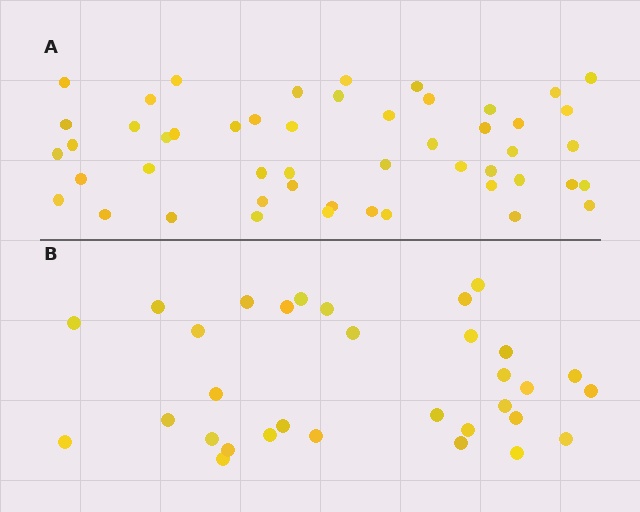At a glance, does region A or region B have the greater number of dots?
Region A (the top region) has more dots.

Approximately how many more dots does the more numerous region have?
Region A has approximately 20 more dots than region B.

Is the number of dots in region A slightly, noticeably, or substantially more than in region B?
Region A has substantially more. The ratio is roughly 1.6 to 1.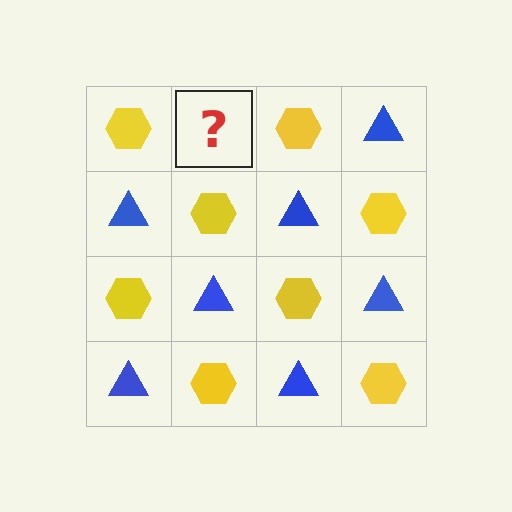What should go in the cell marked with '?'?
The missing cell should contain a blue triangle.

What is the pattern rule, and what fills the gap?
The rule is that it alternates yellow hexagon and blue triangle in a checkerboard pattern. The gap should be filled with a blue triangle.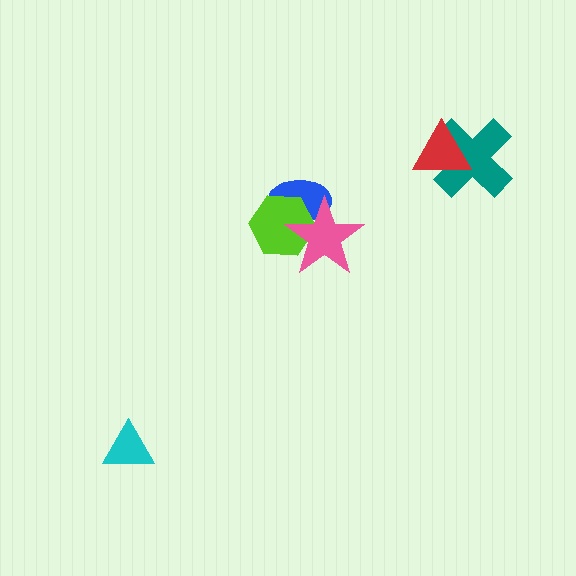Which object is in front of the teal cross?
The red triangle is in front of the teal cross.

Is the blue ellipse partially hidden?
Yes, it is partially covered by another shape.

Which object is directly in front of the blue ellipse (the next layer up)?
The lime hexagon is directly in front of the blue ellipse.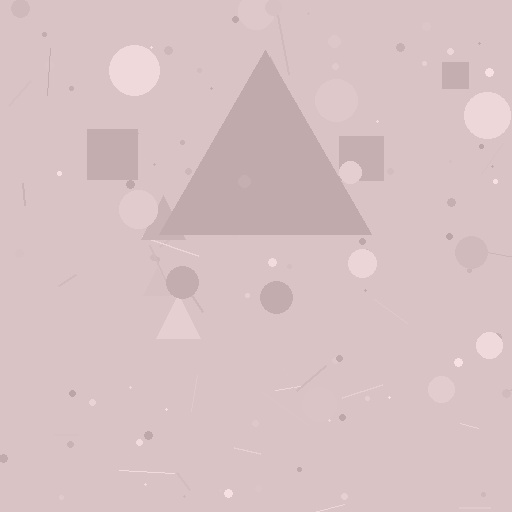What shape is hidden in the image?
A triangle is hidden in the image.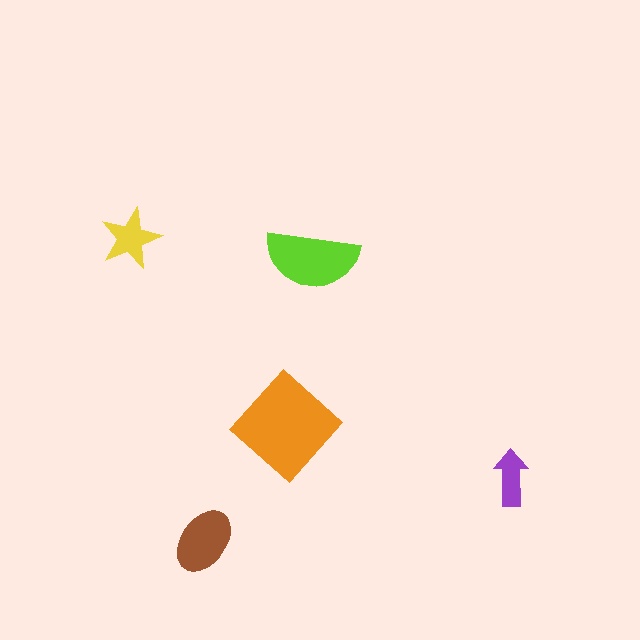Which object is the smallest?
The purple arrow.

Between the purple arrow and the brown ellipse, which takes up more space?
The brown ellipse.